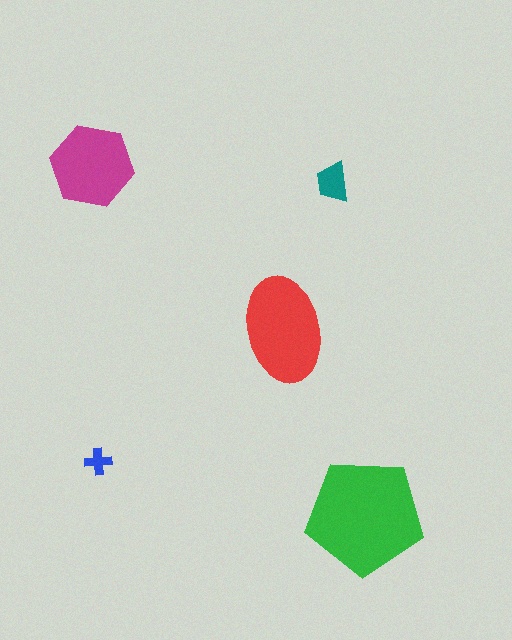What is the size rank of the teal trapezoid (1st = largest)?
4th.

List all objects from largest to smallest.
The green pentagon, the red ellipse, the magenta hexagon, the teal trapezoid, the blue cross.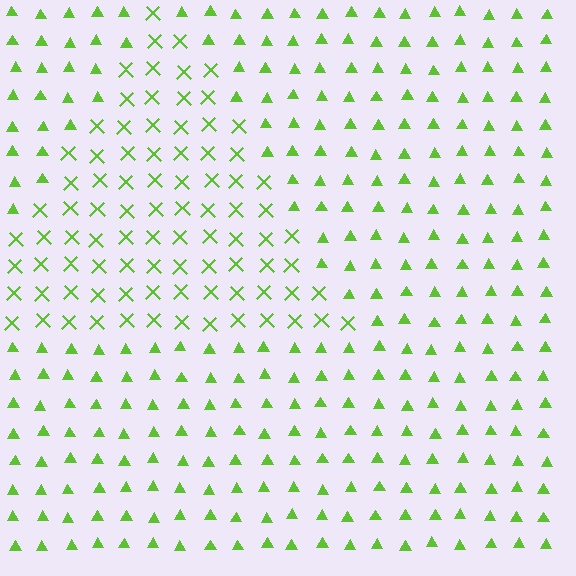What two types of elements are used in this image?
The image uses X marks inside the triangle region and triangles outside it.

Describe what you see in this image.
The image is filled with small lime elements arranged in a uniform grid. A triangle-shaped region contains X marks, while the surrounding area contains triangles. The boundary is defined purely by the change in element shape.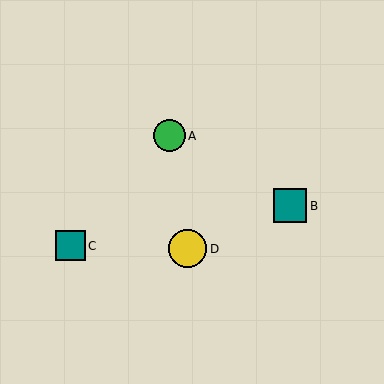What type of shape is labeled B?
Shape B is a teal square.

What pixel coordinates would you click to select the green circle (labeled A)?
Click at (169, 136) to select the green circle A.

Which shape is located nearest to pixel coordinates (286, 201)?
The teal square (labeled B) at (290, 206) is nearest to that location.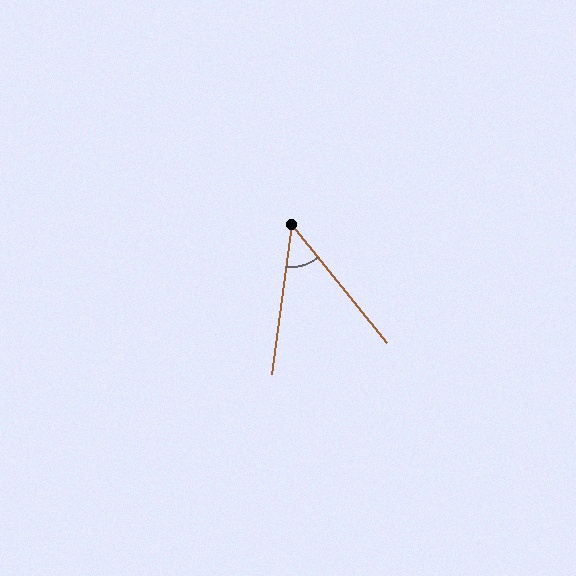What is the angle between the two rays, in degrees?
Approximately 46 degrees.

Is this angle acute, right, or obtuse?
It is acute.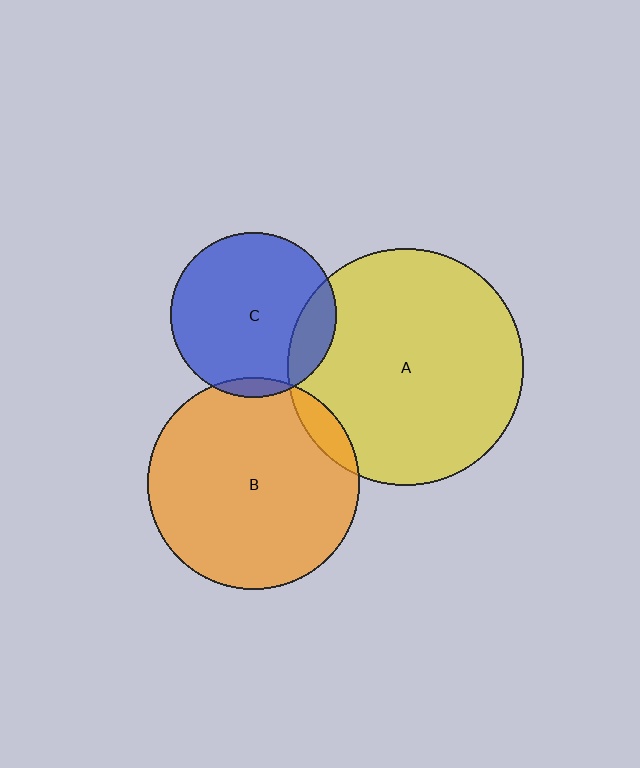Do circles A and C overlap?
Yes.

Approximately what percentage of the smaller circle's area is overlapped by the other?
Approximately 15%.